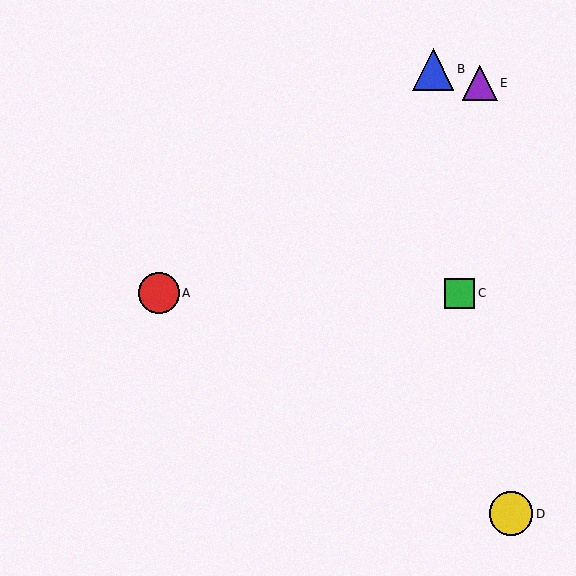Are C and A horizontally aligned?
Yes, both are at y≈293.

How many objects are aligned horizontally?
2 objects (A, C) are aligned horizontally.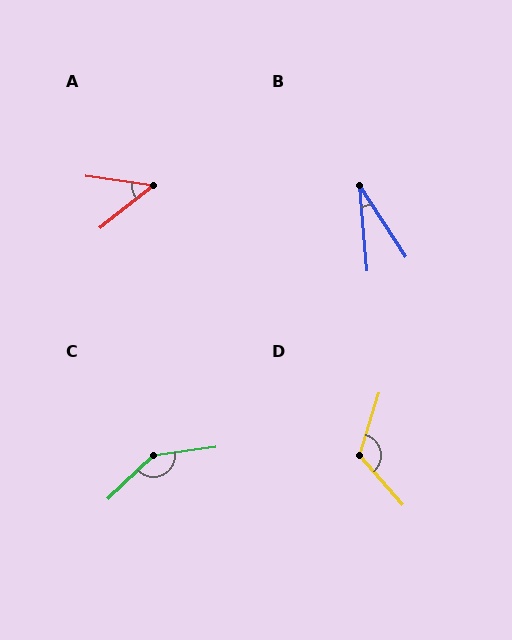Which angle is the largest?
C, at approximately 144 degrees.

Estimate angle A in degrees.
Approximately 47 degrees.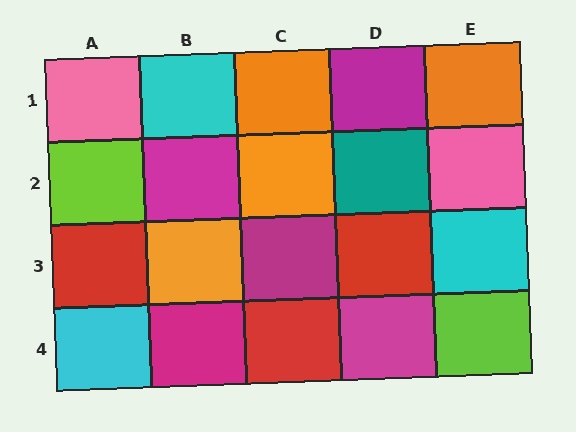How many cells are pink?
2 cells are pink.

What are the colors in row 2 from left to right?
Lime, magenta, orange, teal, pink.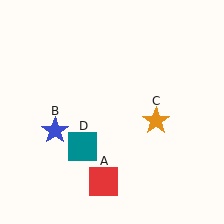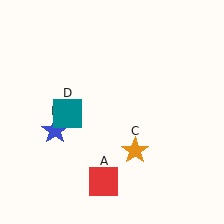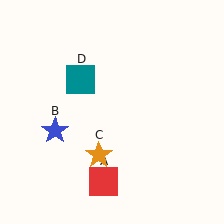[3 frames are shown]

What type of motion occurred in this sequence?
The orange star (object C), teal square (object D) rotated clockwise around the center of the scene.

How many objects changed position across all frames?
2 objects changed position: orange star (object C), teal square (object D).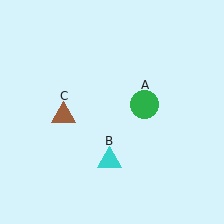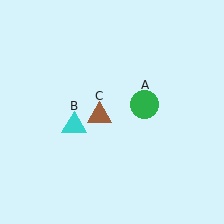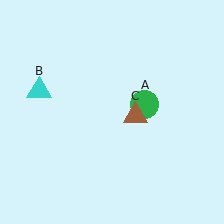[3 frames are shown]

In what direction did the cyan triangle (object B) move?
The cyan triangle (object B) moved up and to the left.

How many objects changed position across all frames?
2 objects changed position: cyan triangle (object B), brown triangle (object C).